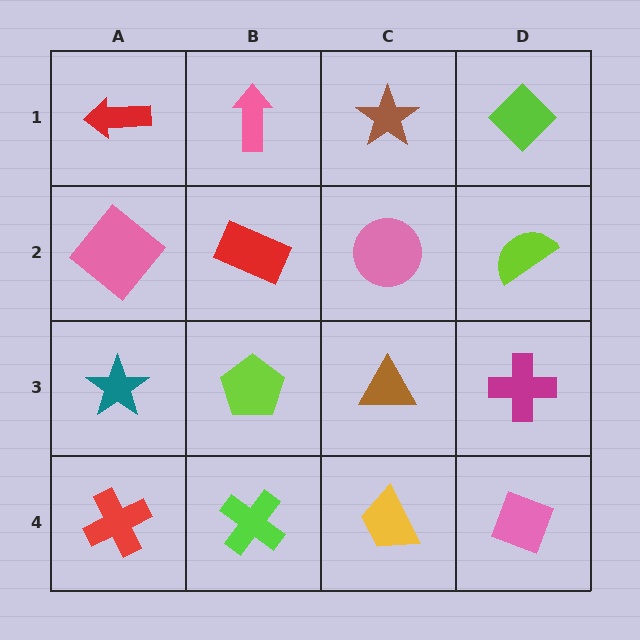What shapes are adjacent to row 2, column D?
A lime diamond (row 1, column D), a magenta cross (row 3, column D), a pink circle (row 2, column C).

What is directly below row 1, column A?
A pink diamond.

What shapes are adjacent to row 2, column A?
A red arrow (row 1, column A), a teal star (row 3, column A), a red rectangle (row 2, column B).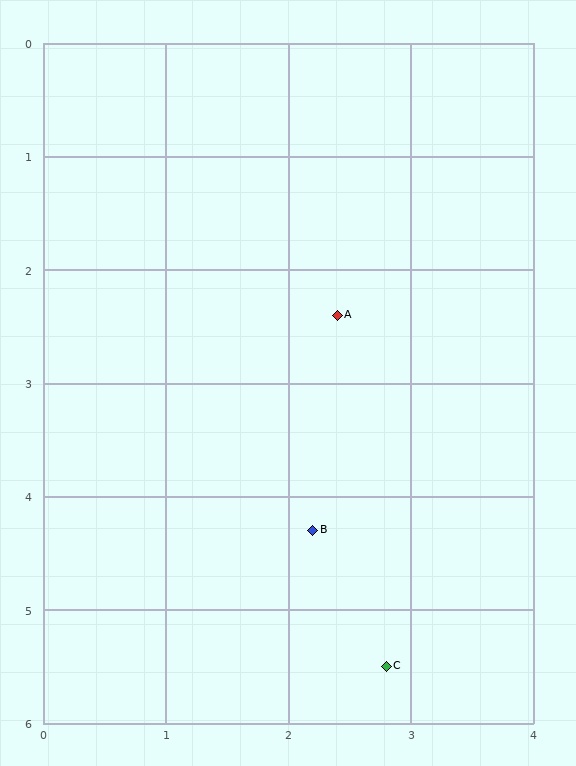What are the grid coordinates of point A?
Point A is at approximately (2.4, 2.4).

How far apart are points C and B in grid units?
Points C and B are about 1.3 grid units apart.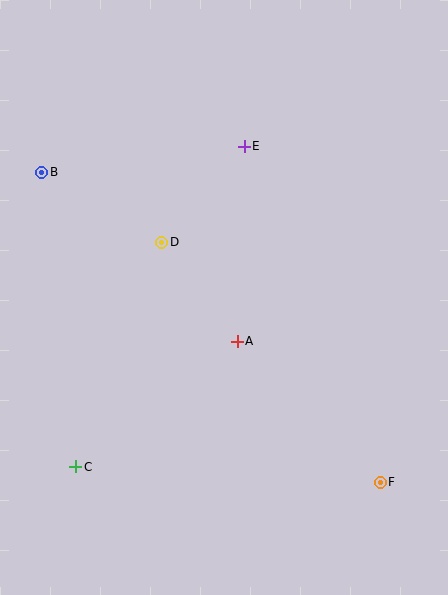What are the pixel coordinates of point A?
Point A is at (237, 341).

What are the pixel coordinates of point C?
Point C is at (76, 467).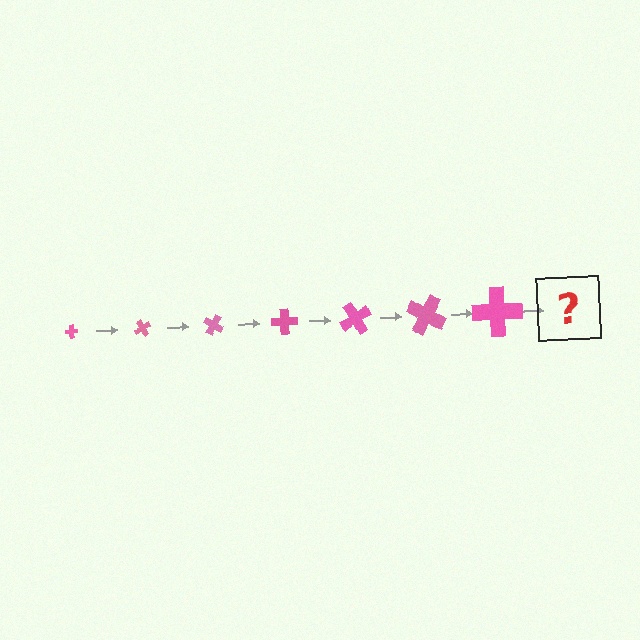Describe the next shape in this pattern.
It should be a cross, larger than the previous one and rotated 420 degrees from the start.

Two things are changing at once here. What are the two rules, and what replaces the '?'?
The two rules are that the cross grows larger each step and it rotates 60 degrees each step. The '?' should be a cross, larger than the previous one and rotated 420 degrees from the start.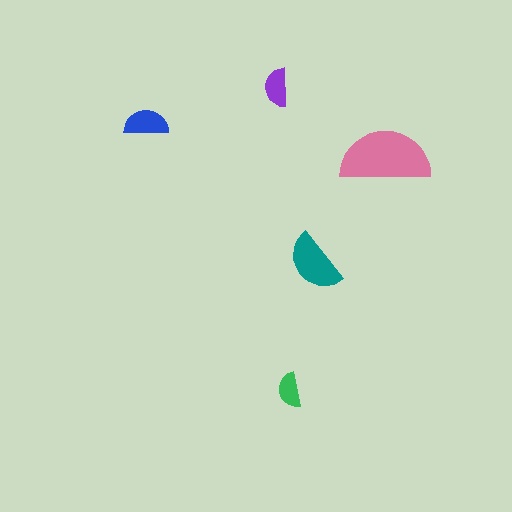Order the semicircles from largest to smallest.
the pink one, the teal one, the blue one, the purple one, the green one.